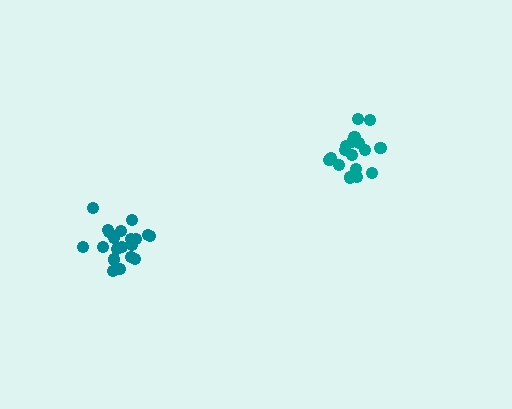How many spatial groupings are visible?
There are 2 spatial groupings.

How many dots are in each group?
Group 1: 18 dots, Group 2: 20 dots (38 total).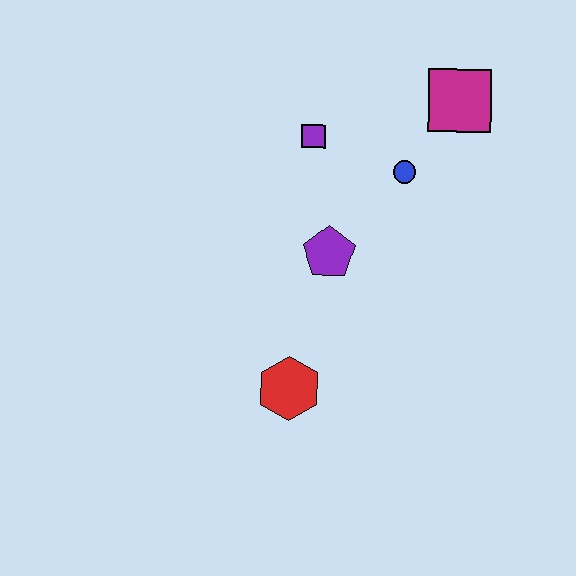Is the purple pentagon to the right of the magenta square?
No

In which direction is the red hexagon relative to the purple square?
The red hexagon is below the purple square.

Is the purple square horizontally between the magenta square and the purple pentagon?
No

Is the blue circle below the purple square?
Yes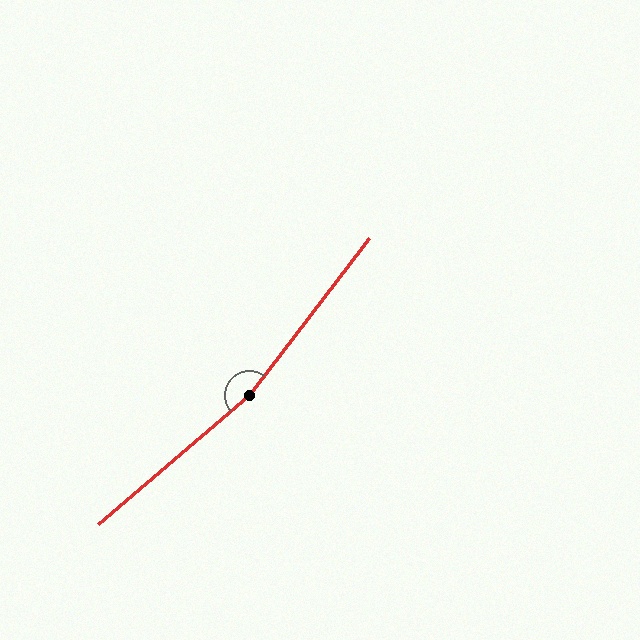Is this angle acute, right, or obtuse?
It is obtuse.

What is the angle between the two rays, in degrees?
Approximately 168 degrees.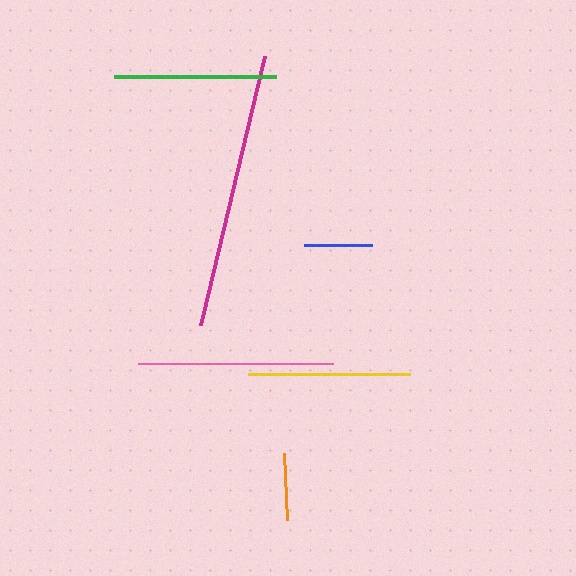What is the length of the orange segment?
The orange segment is approximately 67 pixels long.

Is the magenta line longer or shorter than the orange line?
The magenta line is longer than the orange line.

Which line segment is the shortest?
The orange line is the shortest at approximately 67 pixels.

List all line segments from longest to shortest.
From longest to shortest: magenta, pink, yellow, green, blue, orange.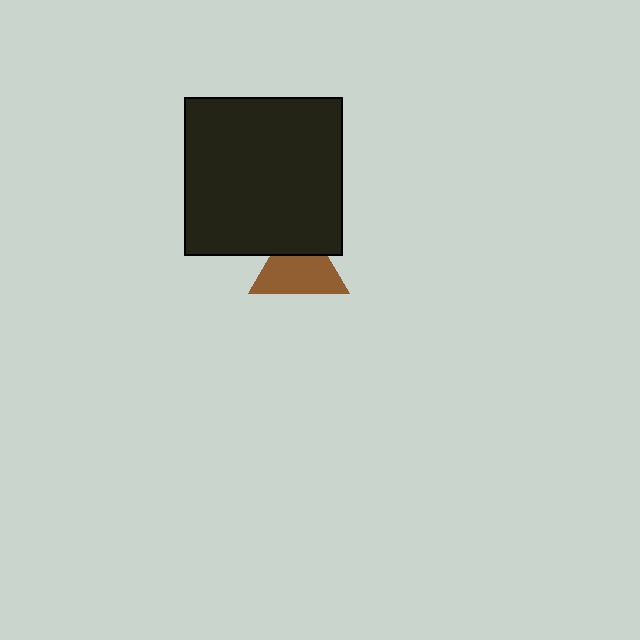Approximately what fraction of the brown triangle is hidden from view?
Roughly 32% of the brown triangle is hidden behind the black square.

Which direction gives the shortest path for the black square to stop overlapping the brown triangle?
Moving up gives the shortest separation.